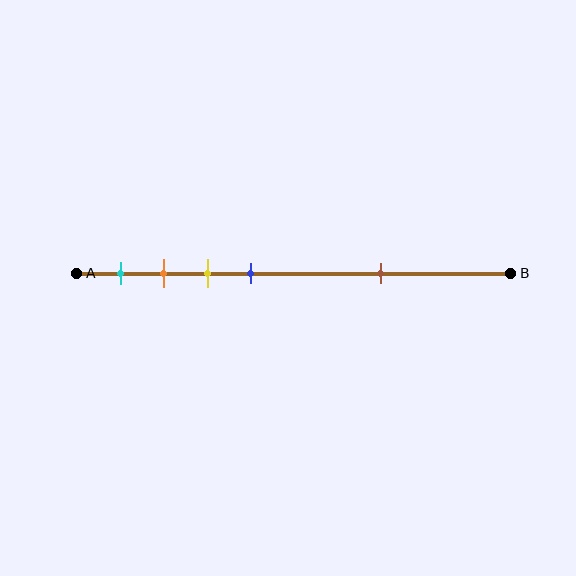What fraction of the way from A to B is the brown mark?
The brown mark is approximately 70% (0.7) of the way from A to B.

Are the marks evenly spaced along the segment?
No, the marks are not evenly spaced.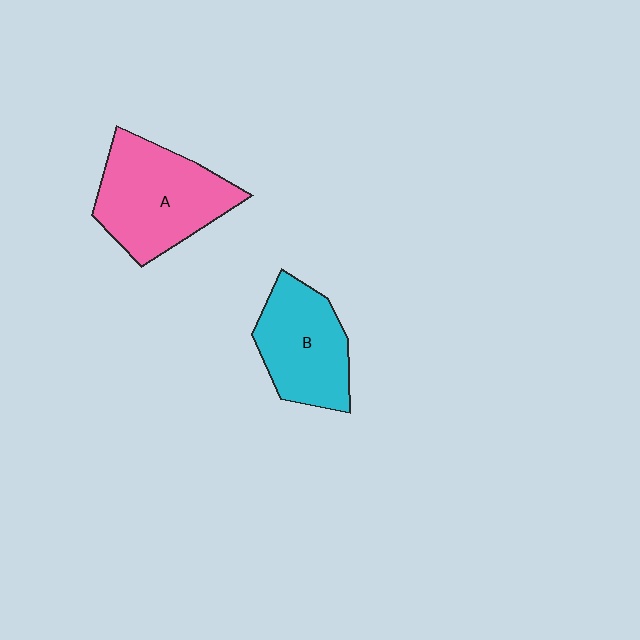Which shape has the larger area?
Shape A (pink).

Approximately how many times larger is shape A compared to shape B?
Approximately 1.2 times.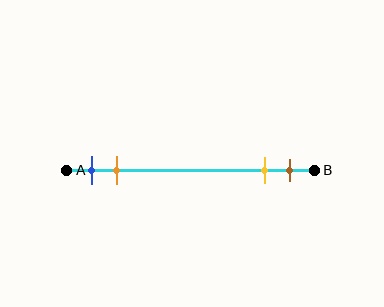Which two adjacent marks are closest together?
The yellow and brown marks are the closest adjacent pair.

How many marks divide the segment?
There are 4 marks dividing the segment.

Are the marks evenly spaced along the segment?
No, the marks are not evenly spaced.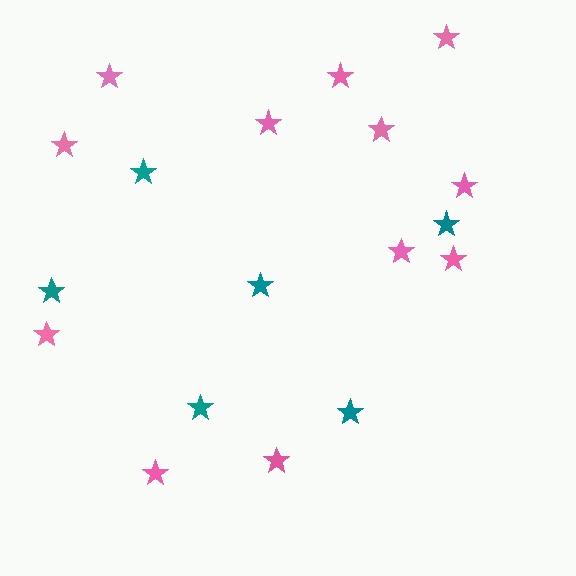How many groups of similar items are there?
There are 2 groups: one group of pink stars (12) and one group of teal stars (6).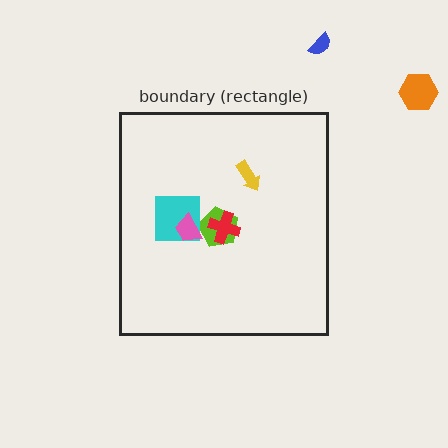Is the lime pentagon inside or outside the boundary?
Inside.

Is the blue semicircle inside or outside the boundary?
Outside.